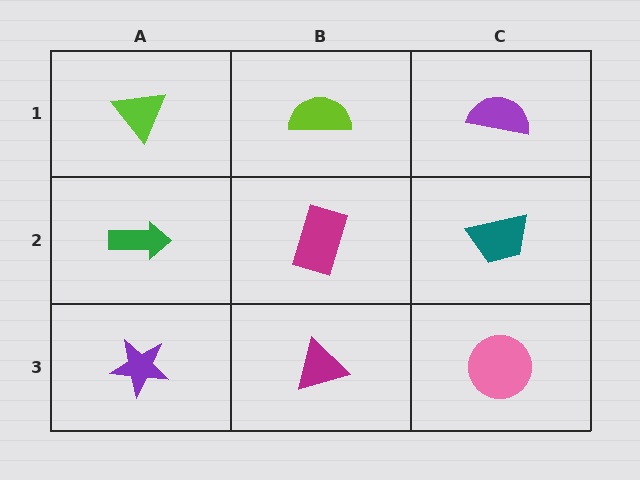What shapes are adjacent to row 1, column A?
A green arrow (row 2, column A), a lime semicircle (row 1, column B).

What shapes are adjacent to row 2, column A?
A lime triangle (row 1, column A), a purple star (row 3, column A), a magenta rectangle (row 2, column B).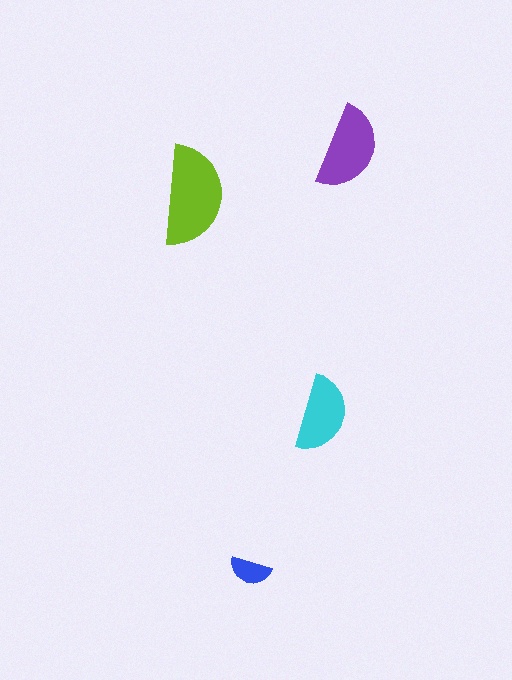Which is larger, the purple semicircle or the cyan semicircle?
The purple one.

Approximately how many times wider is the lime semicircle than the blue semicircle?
About 2.5 times wider.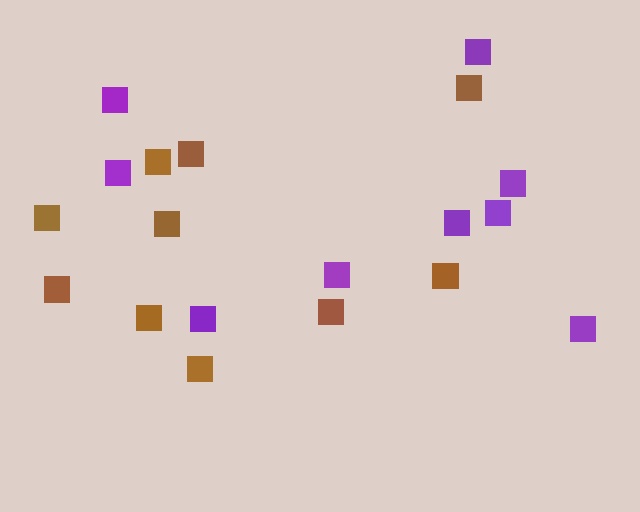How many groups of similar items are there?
There are 2 groups: one group of purple squares (9) and one group of brown squares (10).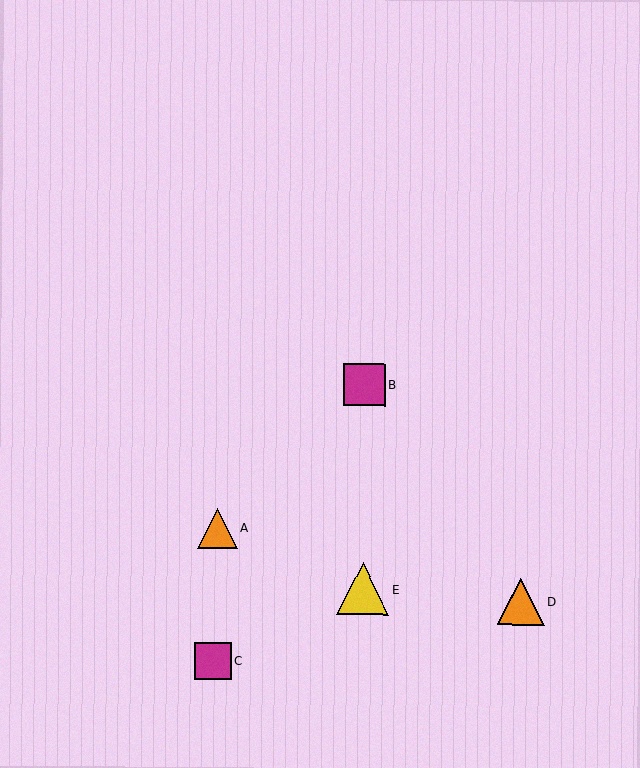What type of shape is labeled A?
Shape A is an orange triangle.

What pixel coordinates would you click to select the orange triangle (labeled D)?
Click at (521, 602) to select the orange triangle D.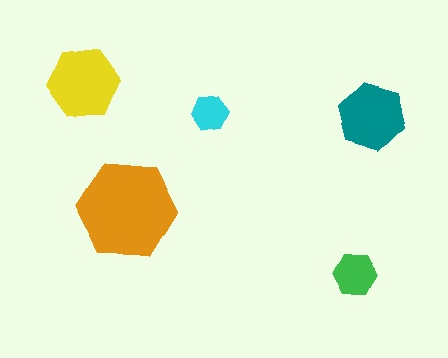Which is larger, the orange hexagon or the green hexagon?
The orange one.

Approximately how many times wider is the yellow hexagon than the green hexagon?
About 1.5 times wider.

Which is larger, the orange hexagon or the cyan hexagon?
The orange one.